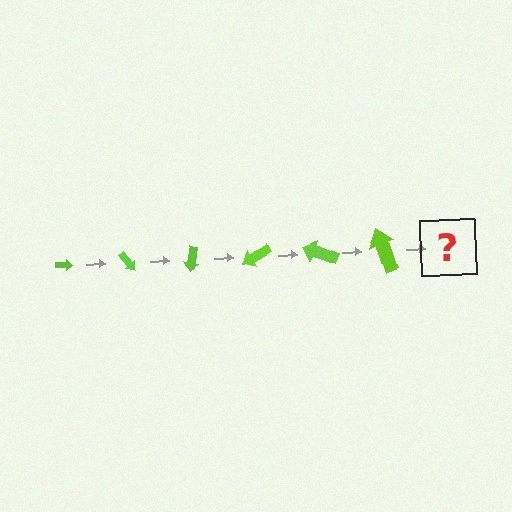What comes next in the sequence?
The next element should be an arrow, larger than the previous one and rotated 300 degrees from the start.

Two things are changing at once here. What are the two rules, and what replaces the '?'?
The two rules are that the arrow grows larger each step and it rotates 50 degrees each step. The '?' should be an arrow, larger than the previous one and rotated 300 degrees from the start.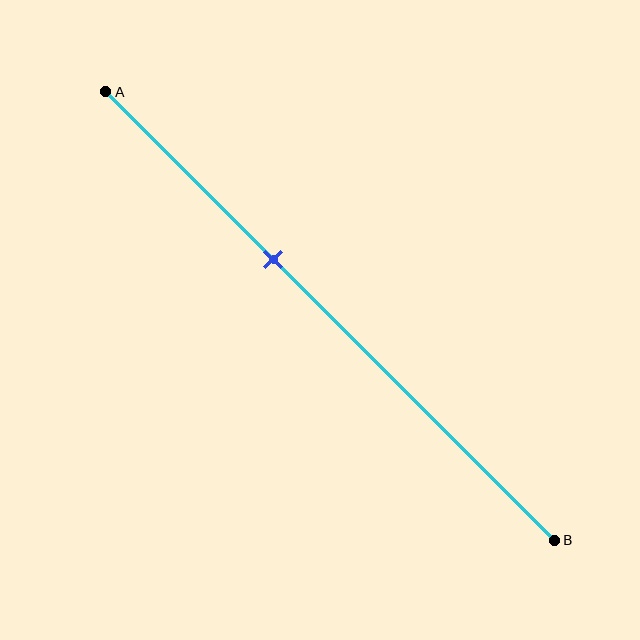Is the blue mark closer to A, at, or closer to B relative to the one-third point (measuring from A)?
The blue mark is closer to point B than the one-third point of segment AB.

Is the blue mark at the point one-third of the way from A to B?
No, the mark is at about 35% from A, not at the 33% one-third point.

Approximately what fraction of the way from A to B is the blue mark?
The blue mark is approximately 35% of the way from A to B.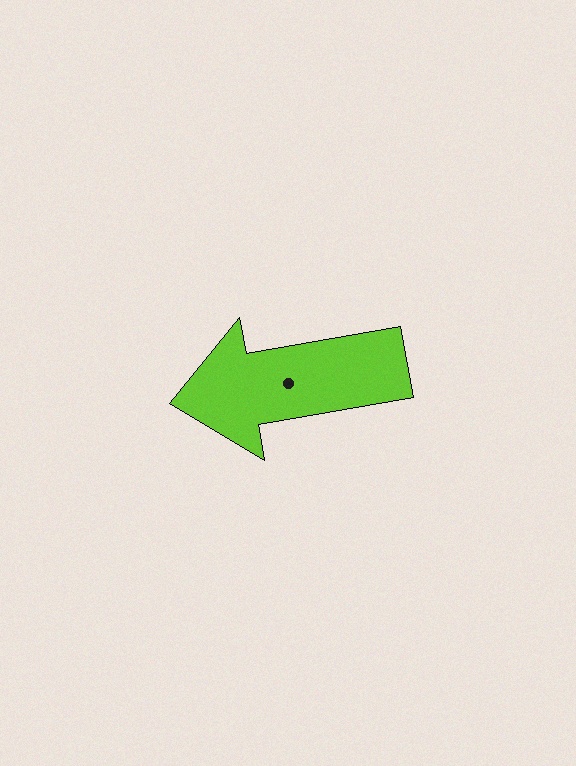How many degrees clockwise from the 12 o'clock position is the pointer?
Approximately 260 degrees.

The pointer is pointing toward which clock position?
Roughly 9 o'clock.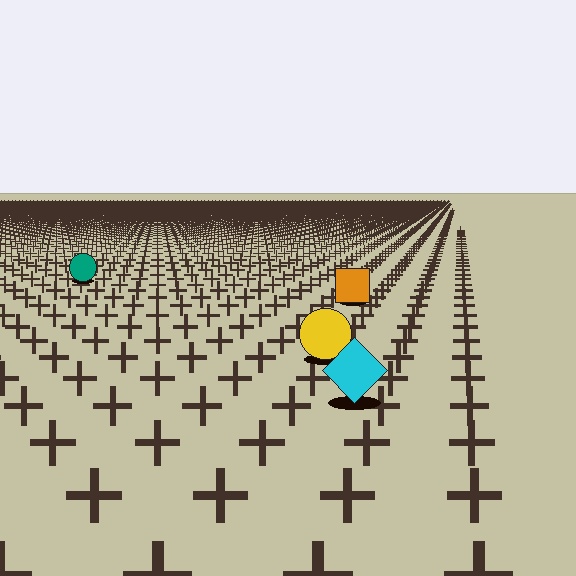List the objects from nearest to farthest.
From nearest to farthest: the cyan diamond, the yellow circle, the orange square, the teal circle.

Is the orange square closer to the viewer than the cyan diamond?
No. The cyan diamond is closer — you can tell from the texture gradient: the ground texture is coarser near it.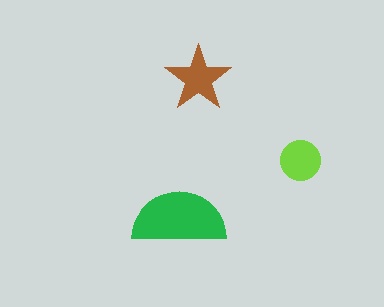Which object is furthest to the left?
The green semicircle is leftmost.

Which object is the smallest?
The lime circle.